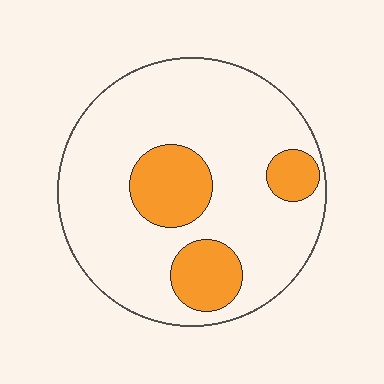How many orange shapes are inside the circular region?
3.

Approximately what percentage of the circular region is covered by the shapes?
Approximately 20%.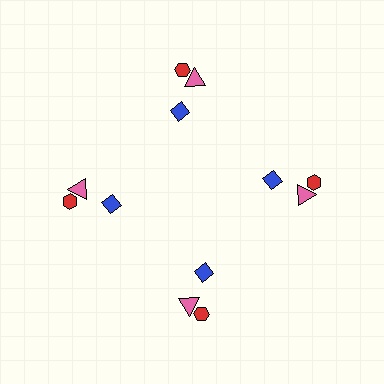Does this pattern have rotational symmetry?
Yes, this pattern has 4-fold rotational symmetry. It looks the same after rotating 90 degrees around the center.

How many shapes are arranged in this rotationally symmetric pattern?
There are 12 shapes, arranged in 4 groups of 3.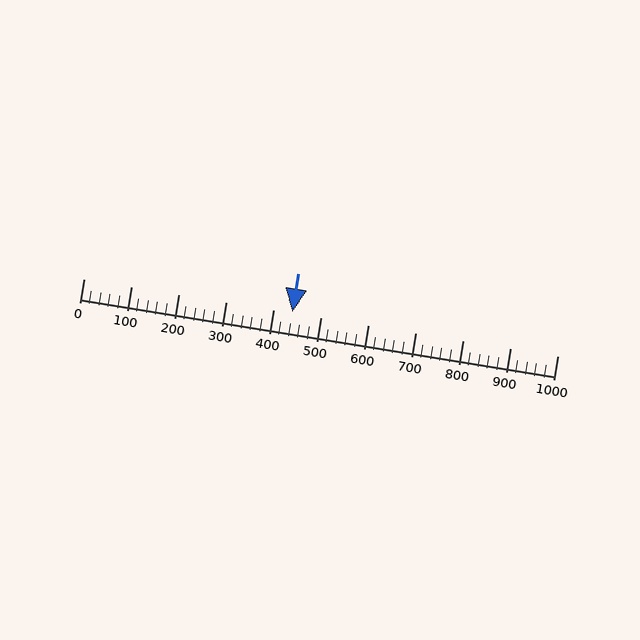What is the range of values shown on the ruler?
The ruler shows values from 0 to 1000.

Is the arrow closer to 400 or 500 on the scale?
The arrow is closer to 400.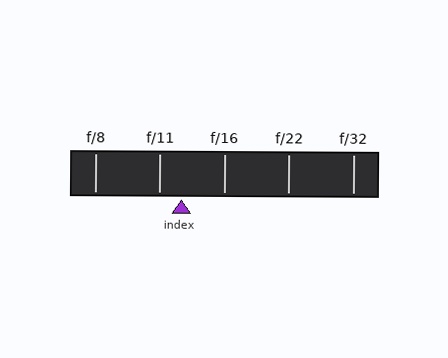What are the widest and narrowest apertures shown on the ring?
The widest aperture shown is f/8 and the narrowest is f/32.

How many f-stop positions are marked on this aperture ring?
There are 5 f-stop positions marked.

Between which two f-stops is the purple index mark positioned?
The index mark is between f/11 and f/16.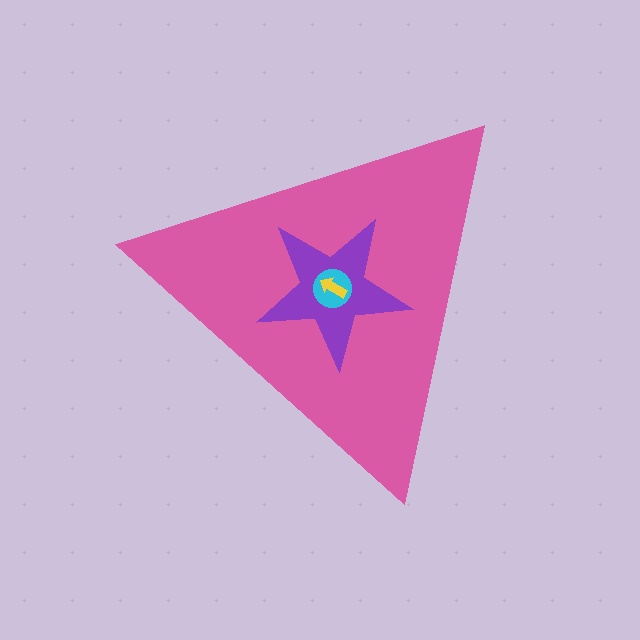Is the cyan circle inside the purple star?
Yes.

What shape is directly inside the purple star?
The cyan circle.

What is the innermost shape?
The yellow arrow.